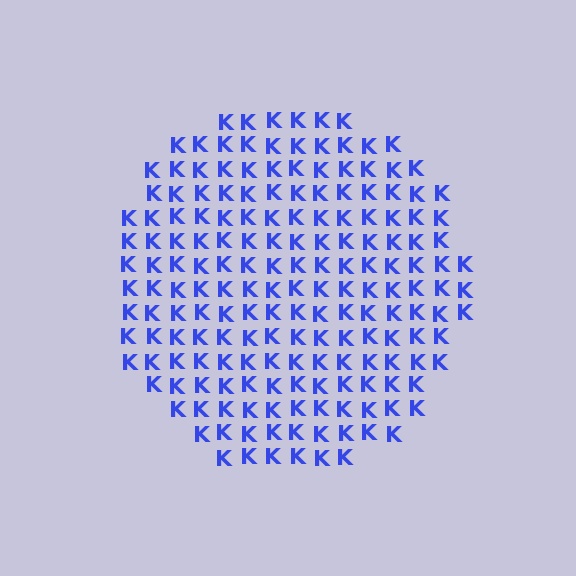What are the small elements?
The small elements are letter K's.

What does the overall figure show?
The overall figure shows a circle.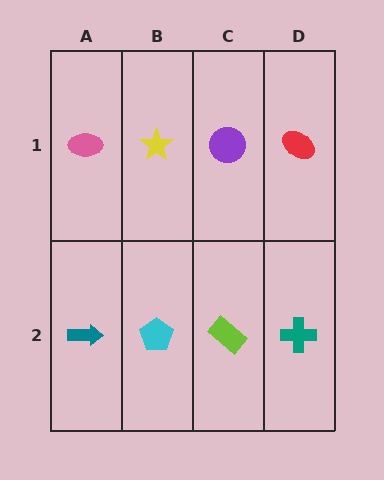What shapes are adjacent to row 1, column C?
A lime rectangle (row 2, column C), a yellow star (row 1, column B), a red ellipse (row 1, column D).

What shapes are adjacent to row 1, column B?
A cyan pentagon (row 2, column B), a pink ellipse (row 1, column A), a purple circle (row 1, column C).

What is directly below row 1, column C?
A lime rectangle.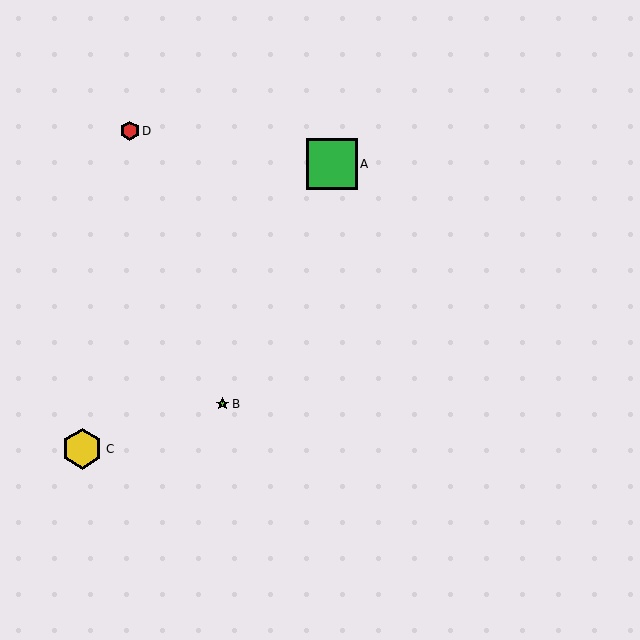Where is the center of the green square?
The center of the green square is at (332, 164).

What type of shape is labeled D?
Shape D is a red hexagon.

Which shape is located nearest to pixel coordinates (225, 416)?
The lime star (labeled B) at (222, 404) is nearest to that location.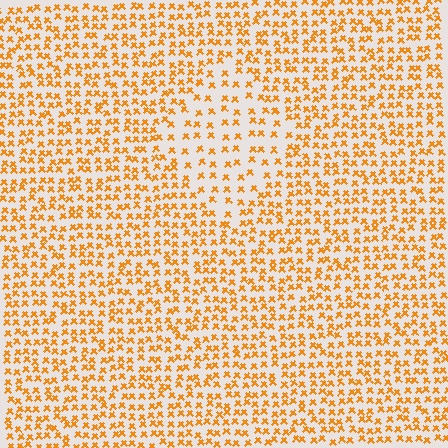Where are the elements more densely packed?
The elements are more densely packed outside the diamond boundary.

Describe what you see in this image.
The image contains small orange elements arranged at two different densities. A diamond-shaped region is visible where the elements are less densely packed than the surrounding area.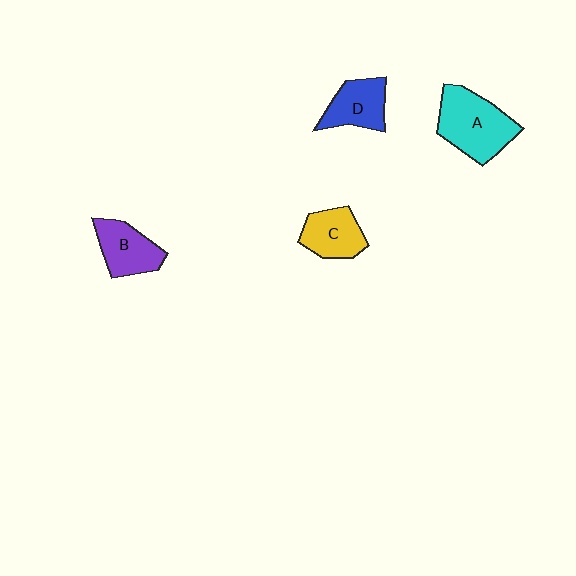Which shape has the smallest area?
Shape C (yellow).